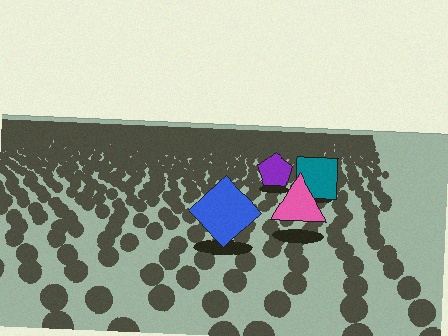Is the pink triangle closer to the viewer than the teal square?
Yes. The pink triangle is closer — you can tell from the texture gradient: the ground texture is coarser near it.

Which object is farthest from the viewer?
The purple pentagon is farthest from the viewer. It appears smaller and the ground texture around it is denser.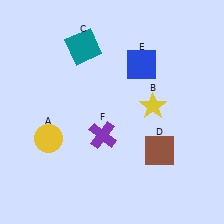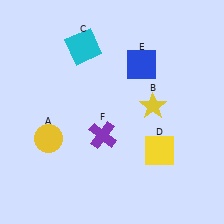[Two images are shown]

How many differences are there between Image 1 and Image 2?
There are 2 differences between the two images.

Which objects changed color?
C changed from teal to cyan. D changed from brown to yellow.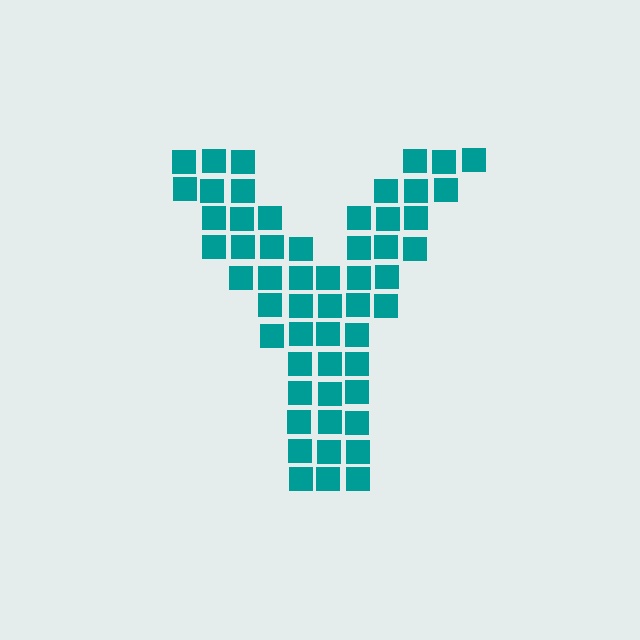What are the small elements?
The small elements are squares.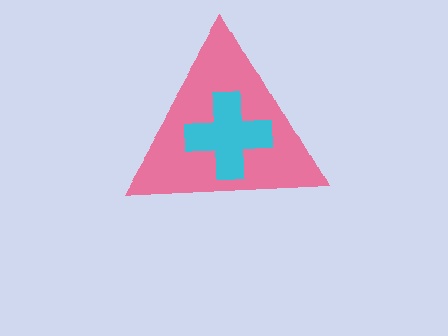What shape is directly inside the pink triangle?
The cyan cross.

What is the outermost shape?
The pink triangle.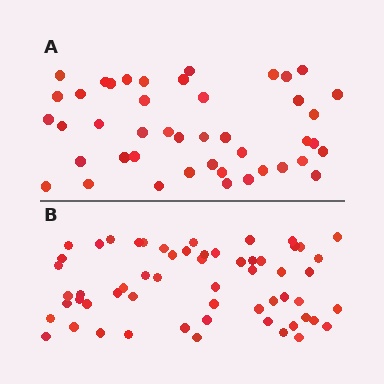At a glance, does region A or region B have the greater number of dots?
Region B (the bottom region) has more dots.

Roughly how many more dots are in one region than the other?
Region B has approximately 15 more dots than region A.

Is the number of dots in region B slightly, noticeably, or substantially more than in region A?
Region B has noticeably more, but not dramatically so. The ratio is roughly 1.3 to 1.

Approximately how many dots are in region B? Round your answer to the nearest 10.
About 60 dots. (The exact count is 58, which rounds to 60.)